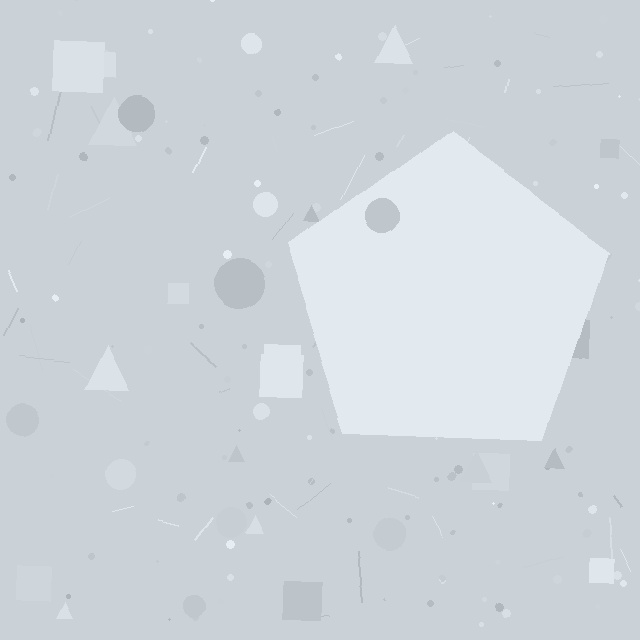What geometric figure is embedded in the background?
A pentagon is embedded in the background.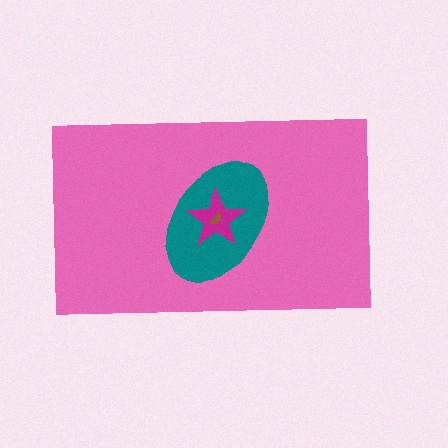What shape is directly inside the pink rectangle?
The teal ellipse.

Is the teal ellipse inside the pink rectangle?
Yes.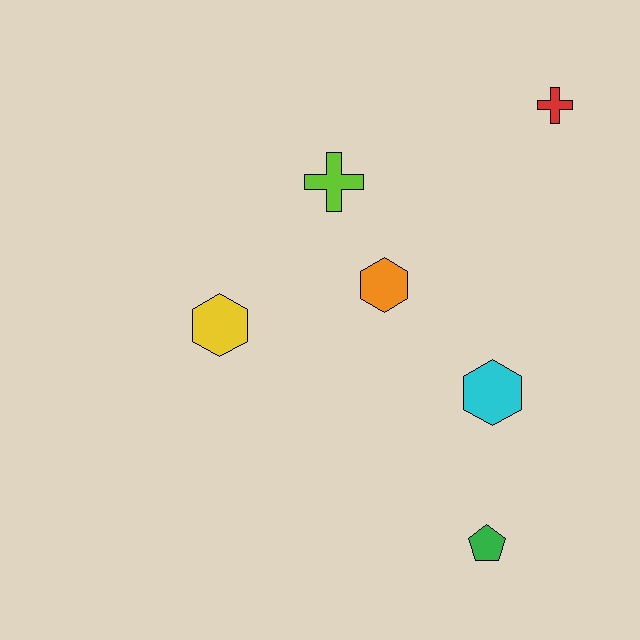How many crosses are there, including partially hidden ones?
There are 2 crosses.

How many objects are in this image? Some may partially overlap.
There are 6 objects.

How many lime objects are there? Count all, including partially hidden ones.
There is 1 lime object.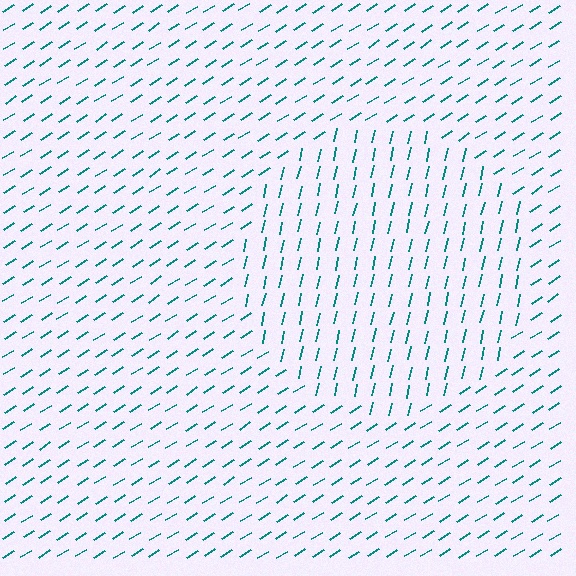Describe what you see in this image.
The image is filled with small teal line segments. A circle region in the image has lines oriented differently from the surrounding lines, creating a visible texture boundary.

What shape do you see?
I see a circle.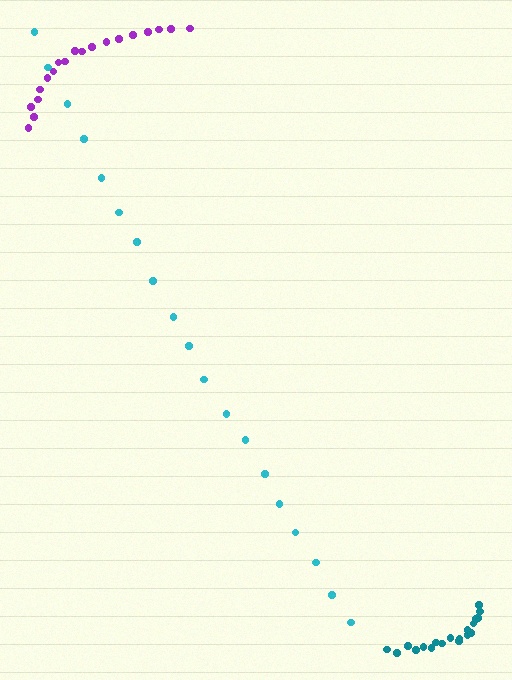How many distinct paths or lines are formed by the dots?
There are 3 distinct paths.